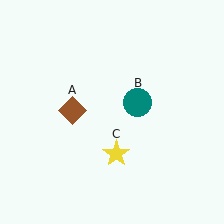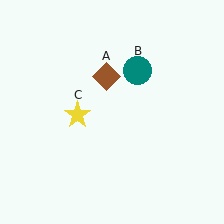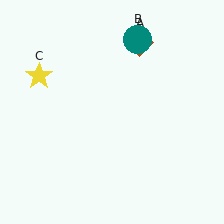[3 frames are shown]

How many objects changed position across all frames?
3 objects changed position: brown diamond (object A), teal circle (object B), yellow star (object C).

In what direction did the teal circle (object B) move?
The teal circle (object B) moved up.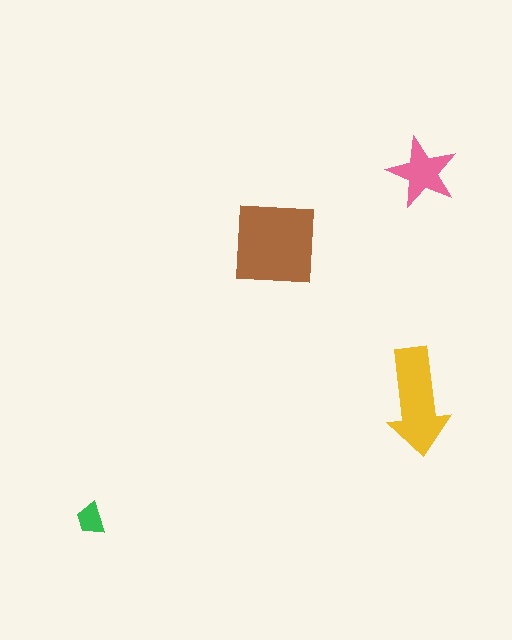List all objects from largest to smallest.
The brown square, the yellow arrow, the pink star, the green trapezoid.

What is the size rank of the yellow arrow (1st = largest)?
2nd.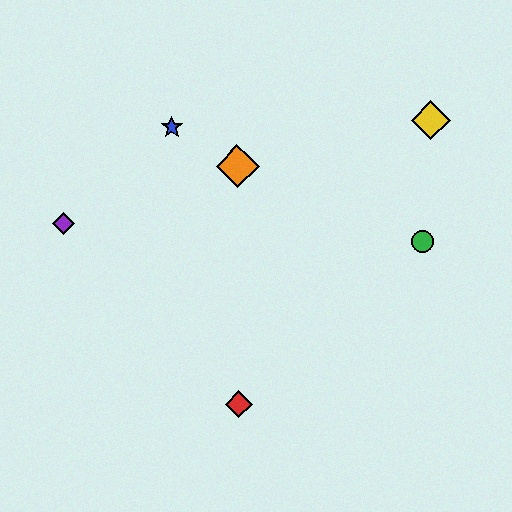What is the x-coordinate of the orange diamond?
The orange diamond is at x≈237.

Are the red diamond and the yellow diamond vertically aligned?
No, the red diamond is at x≈238 and the yellow diamond is at x≈431.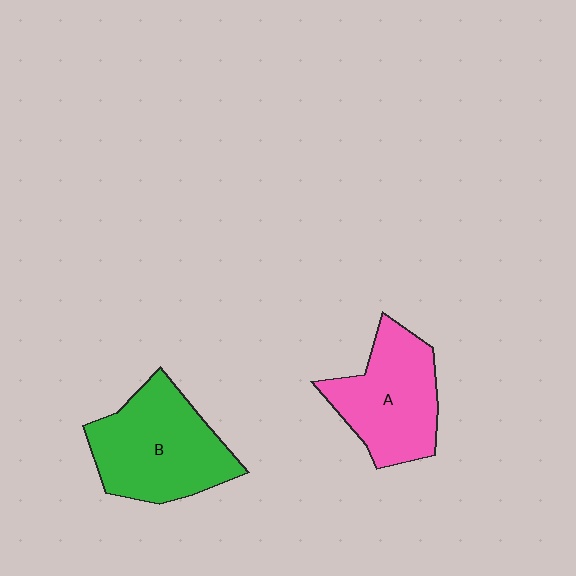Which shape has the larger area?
Shape B (green).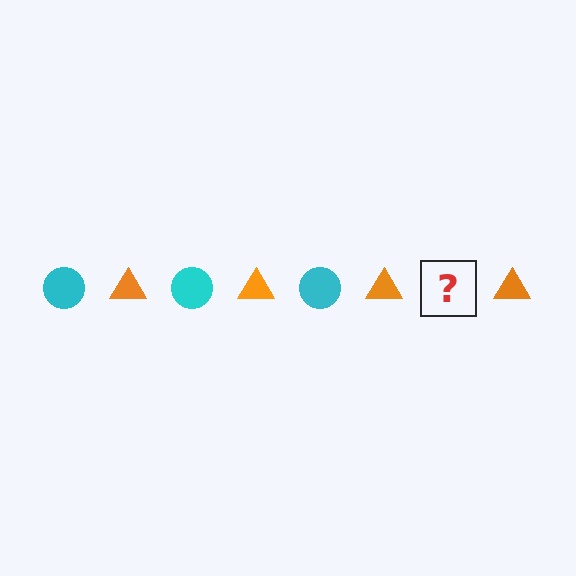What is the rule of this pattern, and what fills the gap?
The rule is that the pattern alternates between cyan circle and orange triangle. The gap should be filled with a cyan circle.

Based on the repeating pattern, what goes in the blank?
The blank should be a cyan circle.